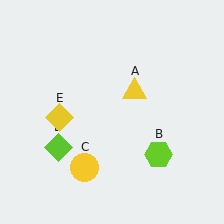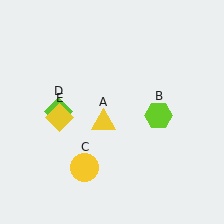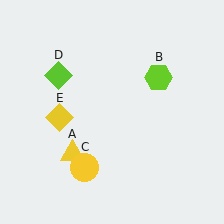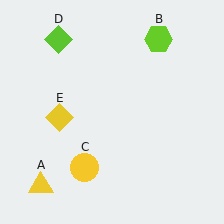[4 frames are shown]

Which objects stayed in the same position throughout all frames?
Yellow circle (object C) and yellow diamond (object E) remained stationary.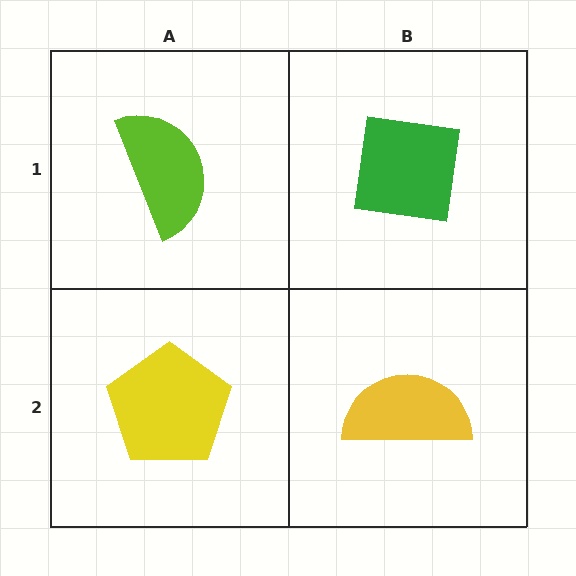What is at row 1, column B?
A green square.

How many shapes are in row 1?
2 shapes.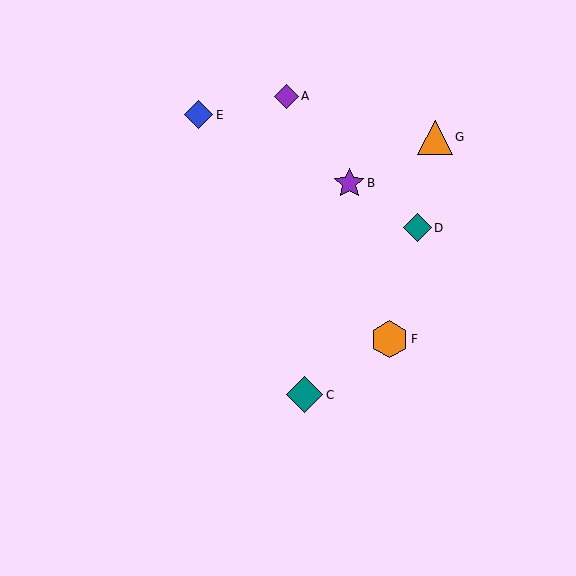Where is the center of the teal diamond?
The center of the teal diamond is at (417, 228).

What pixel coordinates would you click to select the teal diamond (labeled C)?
Click at (304, 395) to select the teal diamond C.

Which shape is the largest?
The orange hexagon (labeled F) is the largest.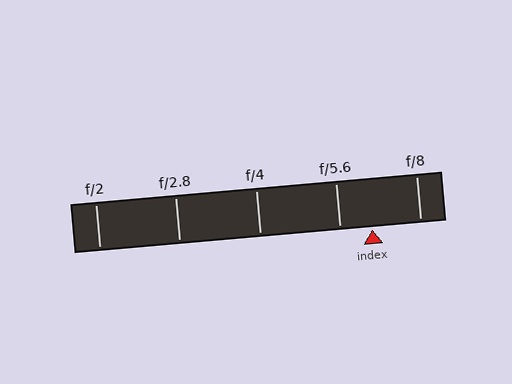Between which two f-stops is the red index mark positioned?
The index mark is between f/5.6 and f/8.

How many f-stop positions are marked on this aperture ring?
There are 5 f-stop positions marked.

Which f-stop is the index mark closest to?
The index mark is closest to f/5.6.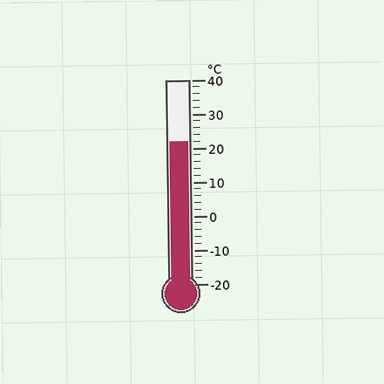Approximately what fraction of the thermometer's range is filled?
The thermometer is filled to approximately 70% of its range.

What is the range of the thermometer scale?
The thermometer scale ranges from -20°C to 40°C.